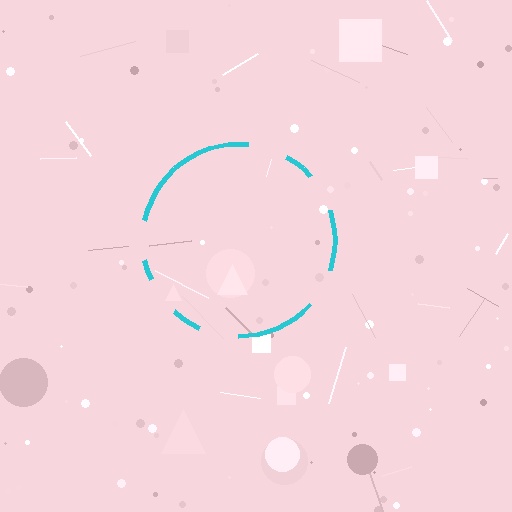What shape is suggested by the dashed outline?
The dashed outline suggests a circle.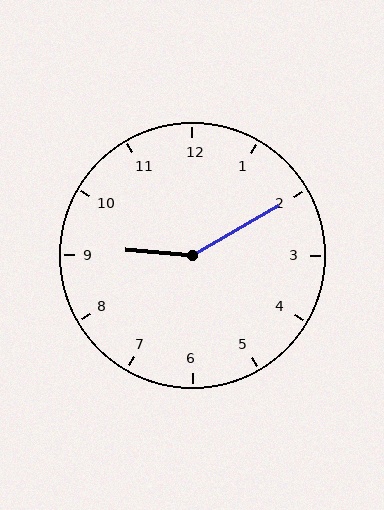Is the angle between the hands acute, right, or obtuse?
It is obtuse.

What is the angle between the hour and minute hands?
Approximately 145 degrees.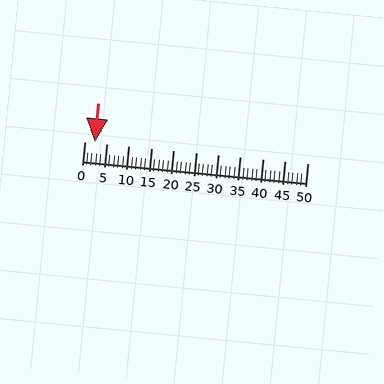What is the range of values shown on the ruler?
The ruler shows values from 0 to 50.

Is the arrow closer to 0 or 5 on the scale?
The arrow is closer to 0.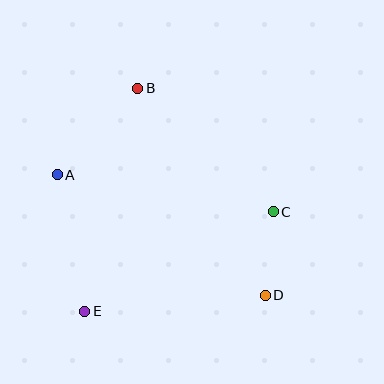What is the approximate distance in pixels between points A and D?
The distance between A and D is approximately 240 pixels.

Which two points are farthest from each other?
Points B and D are farthest from each other.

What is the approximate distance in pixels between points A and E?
The distance between A and E is approximately 139 pixels.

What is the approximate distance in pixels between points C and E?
The distance between C and E is approximately 213 pixels.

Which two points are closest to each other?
Points C and D are closest to each other.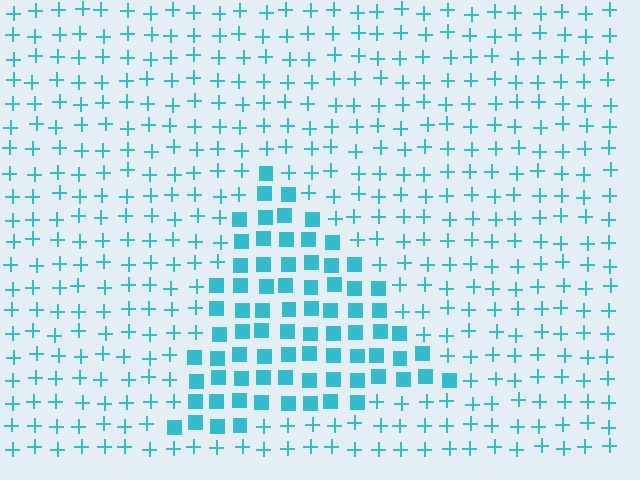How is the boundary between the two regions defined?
The boundary is defined by a change in element shape: squares inside vs. plus signs outside. All elements share the same color and spacing.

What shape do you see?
I see a triangle.